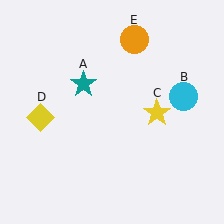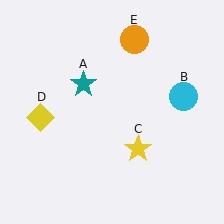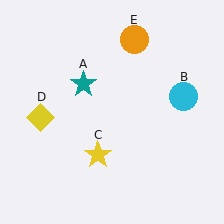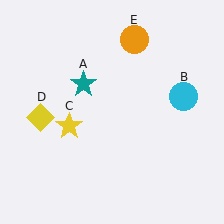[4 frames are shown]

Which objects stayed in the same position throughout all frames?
Teal star (object A) and cyan circle (object B) and yellow diamond (object D) and orange circle (object E) remained stationary.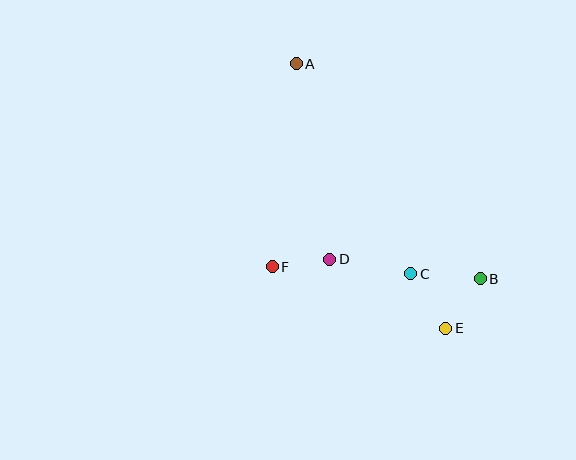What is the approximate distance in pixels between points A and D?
The distance between A and D is approximately 198 pixels.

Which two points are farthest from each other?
Points A and E are farthest from each other.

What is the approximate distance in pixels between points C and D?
The distance between C and D is approximately 82 pixels.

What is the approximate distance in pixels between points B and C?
The distance between B and C is approximately 70 pixels.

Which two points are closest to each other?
Points D and F are closest to each other.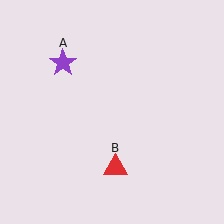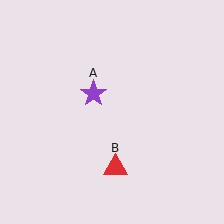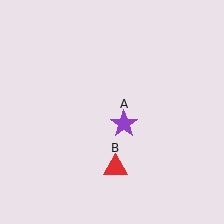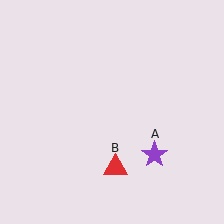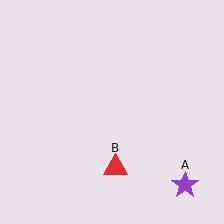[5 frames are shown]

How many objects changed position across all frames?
1 object changed position: purple star (object A).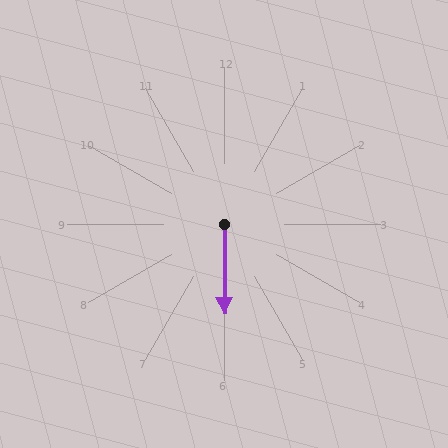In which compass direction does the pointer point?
South.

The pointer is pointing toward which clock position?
Roughly 6 o'clock.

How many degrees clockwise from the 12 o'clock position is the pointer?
Approximately 180 degrees.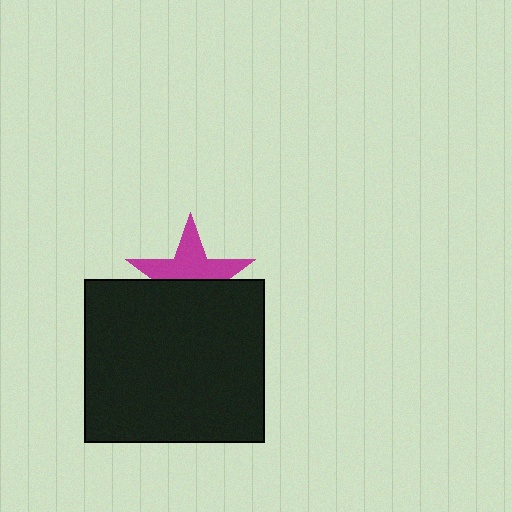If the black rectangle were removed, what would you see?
You would see the complete magenta star.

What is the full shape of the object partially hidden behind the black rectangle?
The partially hidden object is a magenta star.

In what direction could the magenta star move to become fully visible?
The magenta star could move up. That would shift it out from behind the black rectangle entirely.